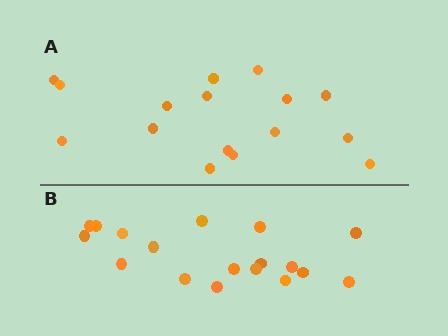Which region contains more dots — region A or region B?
Region B (the bottom region) has more dots.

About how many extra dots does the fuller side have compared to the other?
Region B has just a few more — roughly 2 or 3 more dots than region A.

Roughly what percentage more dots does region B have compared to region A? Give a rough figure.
About 10% more.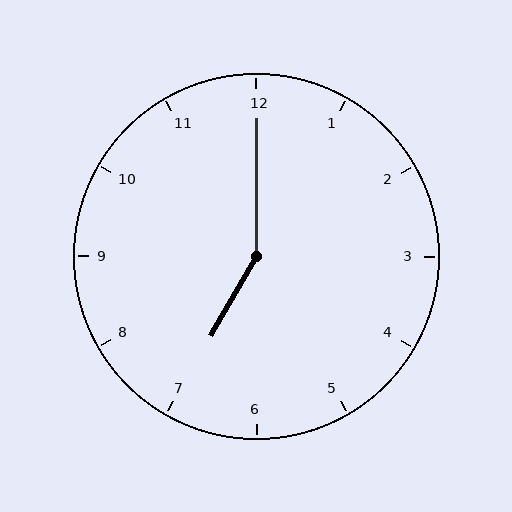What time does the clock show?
7:00.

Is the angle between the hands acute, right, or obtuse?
It is obtuse.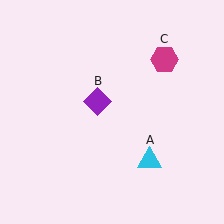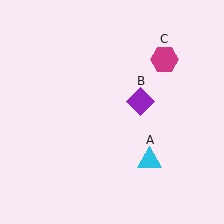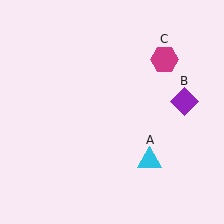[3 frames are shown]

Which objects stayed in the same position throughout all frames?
Cyan triangle (object A) and magenta hexagon (object C) remained stationary.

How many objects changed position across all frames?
1 object changed position: purple diamond (object B).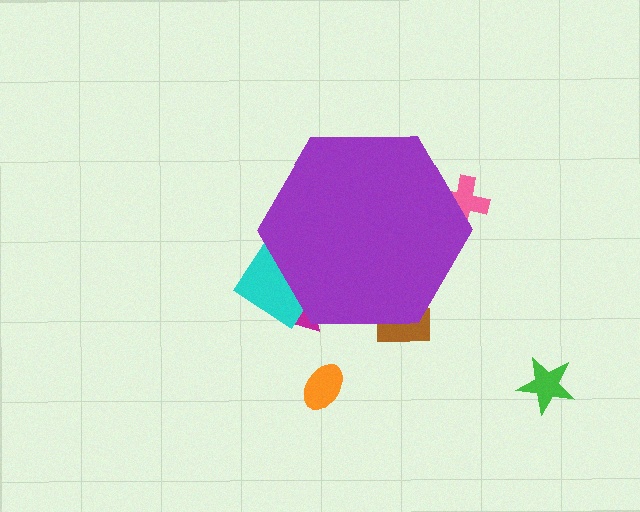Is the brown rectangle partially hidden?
Yes, the brown rectangle is partially hidden behind the purple hexagon.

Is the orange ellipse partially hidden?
No, the orange ellipse is fully visible.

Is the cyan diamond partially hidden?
Yes, the cyan diamond is partially hidden behind the purple hexagon.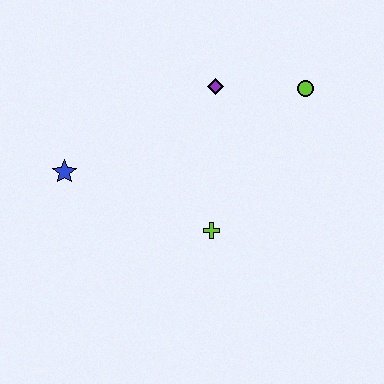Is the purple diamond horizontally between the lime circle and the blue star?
Yes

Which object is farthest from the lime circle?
The blue star is farthest from the lime circle.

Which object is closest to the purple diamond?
The lime circle is closest to the purple diamond.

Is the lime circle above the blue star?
Yes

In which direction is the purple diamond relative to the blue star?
The purple diamond is to the right of the blue star.